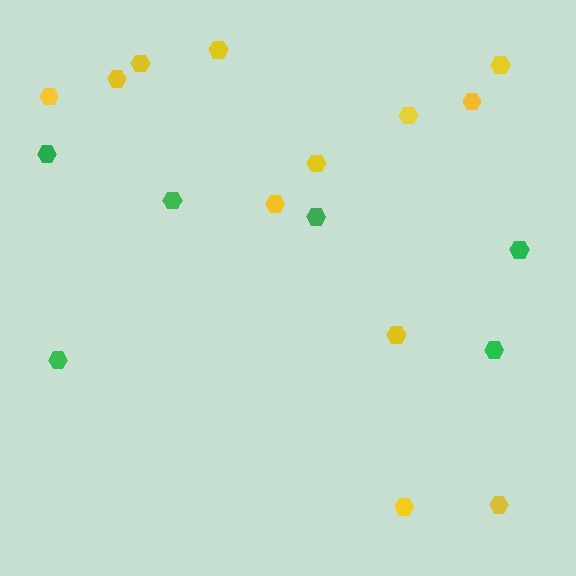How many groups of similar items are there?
There are 2 groups: one group of yellow hexagons (12) and one group of green hexagons (6).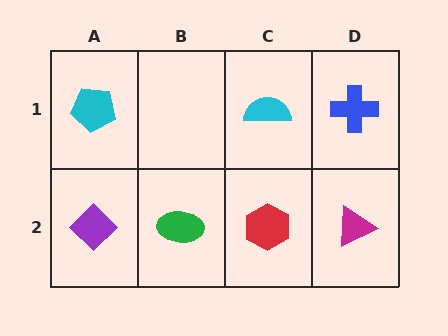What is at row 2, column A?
A purple diamond.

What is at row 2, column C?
A red hexagon.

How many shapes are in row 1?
3 shapes.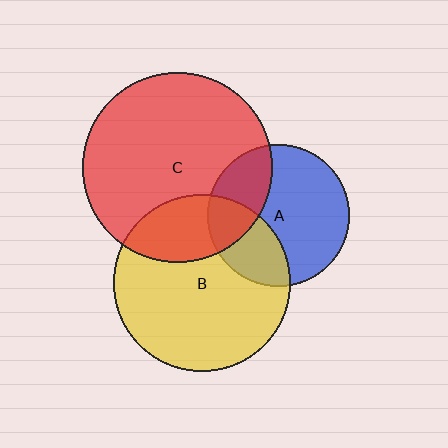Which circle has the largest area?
Circle C (red).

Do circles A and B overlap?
Yes.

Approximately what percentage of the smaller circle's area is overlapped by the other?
Approximately 30%.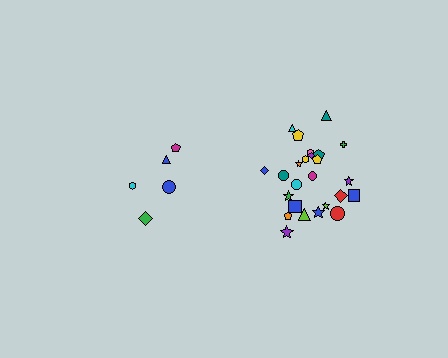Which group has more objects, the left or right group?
The right group.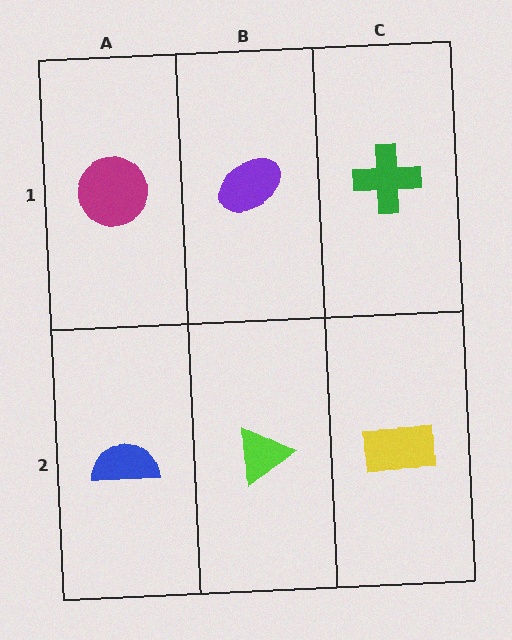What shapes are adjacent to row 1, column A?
A blue semicircle (row 2, column A), a purple ellipse (row 1, column B).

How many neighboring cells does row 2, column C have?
2.